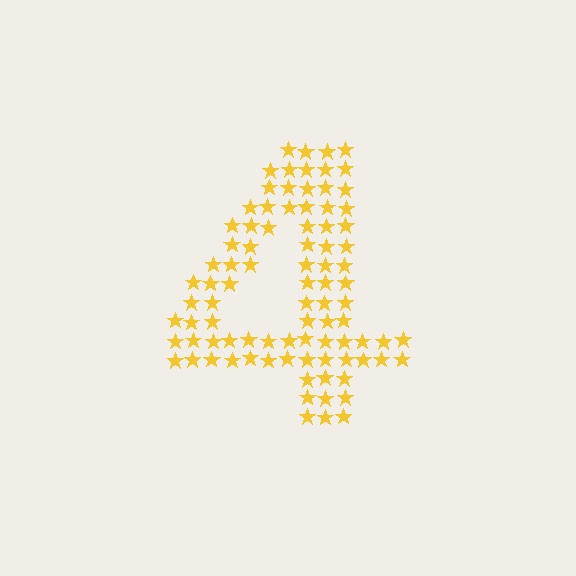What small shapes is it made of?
It is made of small stars.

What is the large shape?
The large shape is the digit 4.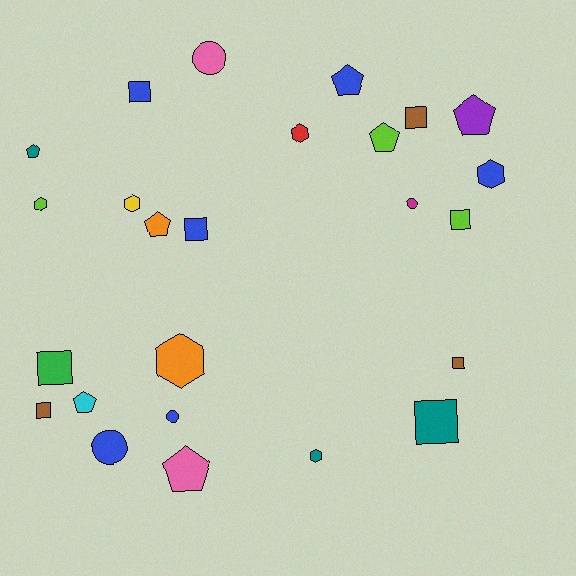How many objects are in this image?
There are 25 objects.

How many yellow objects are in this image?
There is 1 yellow object.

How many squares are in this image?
There are 8 squares.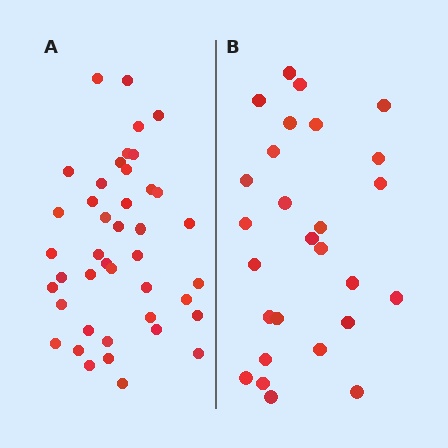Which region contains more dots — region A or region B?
Region A (the left region) has more dots.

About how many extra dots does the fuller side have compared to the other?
Region A has approximately 15 more dots than region B.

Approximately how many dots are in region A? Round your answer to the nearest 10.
About 40 dots. (The exact count is 42, which rounds to 40.)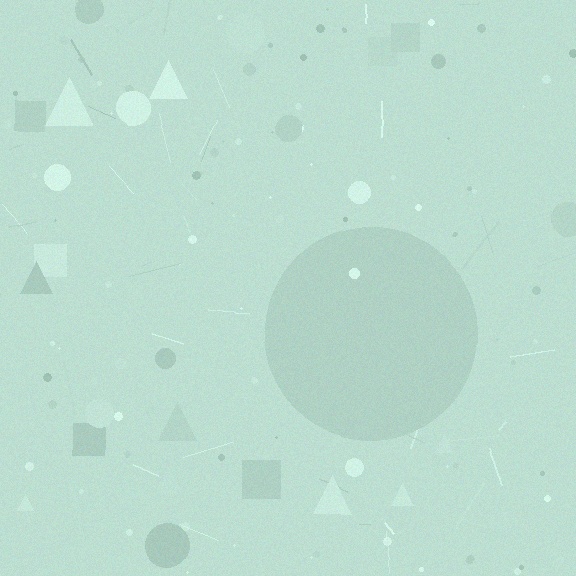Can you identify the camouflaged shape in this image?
The camouflaged shape is a circle.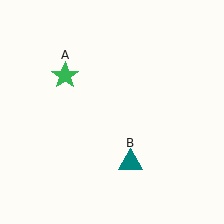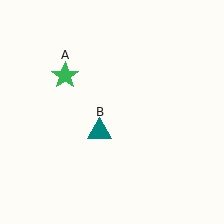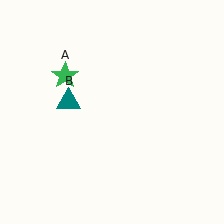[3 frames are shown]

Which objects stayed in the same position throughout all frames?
Green star (object A) remained stationary.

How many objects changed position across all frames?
1 object changed position: teal triangle (object B).